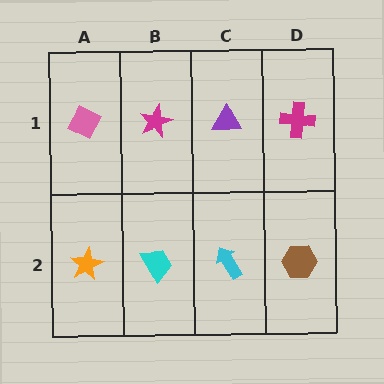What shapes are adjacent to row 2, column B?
A magenta star (row 1, column B), an orange star (row 2, column A), a cyan arrow (row 2, column C).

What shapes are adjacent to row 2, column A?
A pink diamond (row 1, column A), a cyan trapezoid (row 2, column B).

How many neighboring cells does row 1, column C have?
3.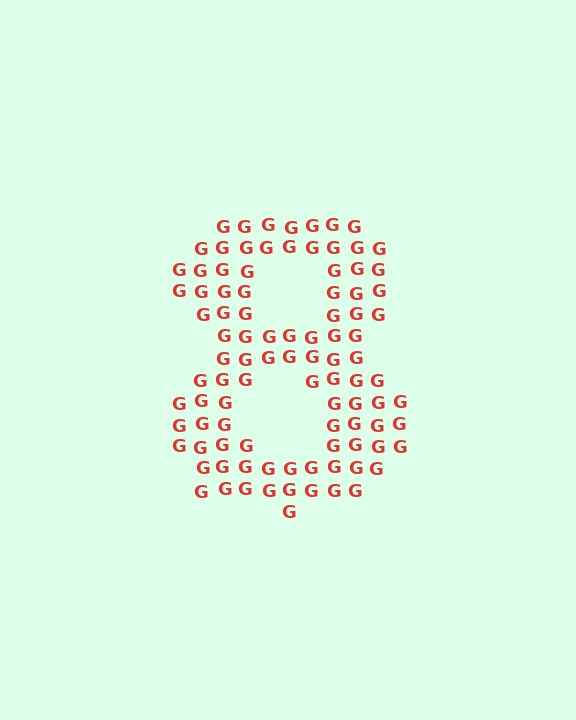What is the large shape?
The large shape is the digit 8.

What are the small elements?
The small elements are letter G's.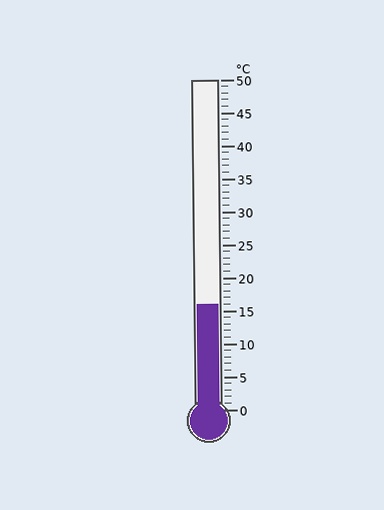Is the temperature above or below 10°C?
The temperature is above 10°C.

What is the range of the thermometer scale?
The thermometer scale ranges from 0°C to 50°C.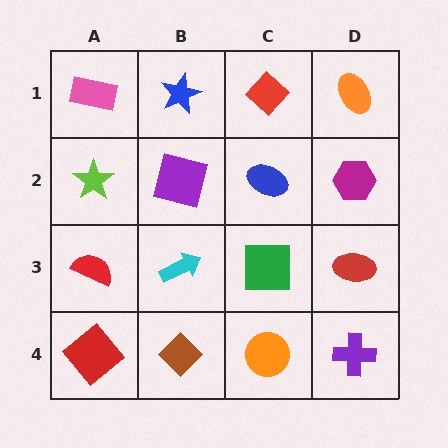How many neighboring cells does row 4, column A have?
2.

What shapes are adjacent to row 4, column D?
A red ellipse (row 3, column D), an orange circle (row 4, column C).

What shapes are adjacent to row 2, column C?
A red diamond (row 1, column C), a green square (row 3, column C), a purple square (row 2, column B), a magenta hexagon (row 2, column D).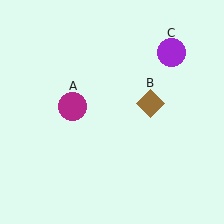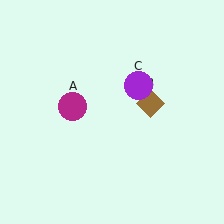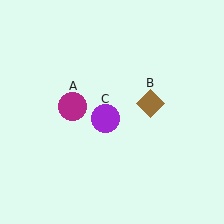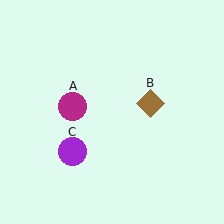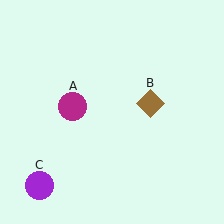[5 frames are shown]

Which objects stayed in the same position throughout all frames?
Magenta circle (object A) and brown diamond (object B) remained stationary.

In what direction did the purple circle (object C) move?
The purple circle (object C) moved down and to the left.